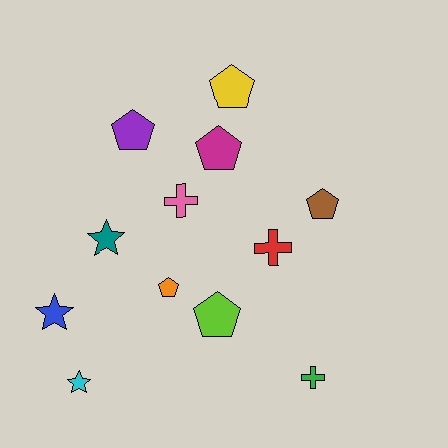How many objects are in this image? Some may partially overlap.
There are 12 objects.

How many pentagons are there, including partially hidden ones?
There are 6 pentagons.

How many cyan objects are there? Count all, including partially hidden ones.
There is 1 cyan object.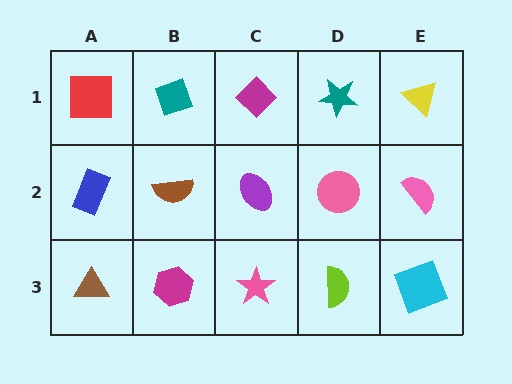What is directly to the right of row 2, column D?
A pink semicircle.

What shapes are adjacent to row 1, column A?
A blue rectangle (row 2, column A), a teal diamond (row 1, column B).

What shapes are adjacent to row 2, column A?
A red square (row 1, column A), a brown triangle (row 3, column A), a brown semicircle (row 2, column B).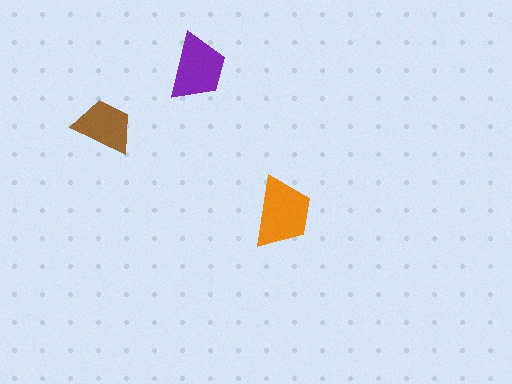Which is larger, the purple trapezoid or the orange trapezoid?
The orange one.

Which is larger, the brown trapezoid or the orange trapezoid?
The orange one.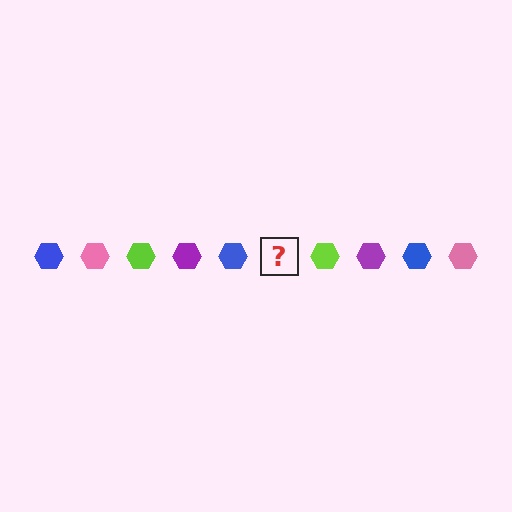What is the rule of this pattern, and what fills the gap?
The rule is that the pattern cycles through blue, pink, lime, purple hexagons. The gap should be filled with a pink hexagon.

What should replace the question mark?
The question mark should be replaced with a pink hexagon.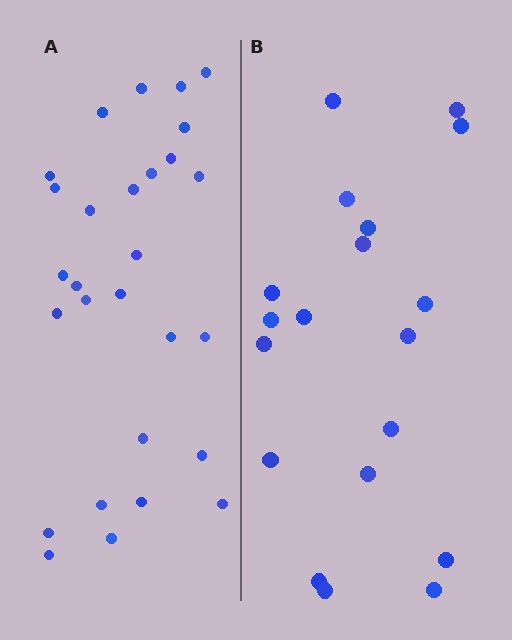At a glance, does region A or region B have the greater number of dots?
Region A (the left region) has more dots.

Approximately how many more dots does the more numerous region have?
Region A has roughly 8 or so more dots than region B.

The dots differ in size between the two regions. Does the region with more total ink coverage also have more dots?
No. Region B has more total ink coverage because its dots are larger, but region A actually contains more individual dots. Total area can be misleading — the number of items is what matters here.